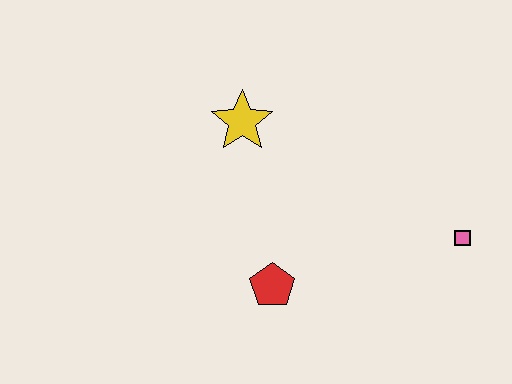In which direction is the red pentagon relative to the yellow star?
The red pentagon is below the yellow star.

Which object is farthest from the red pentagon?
The pink square is farthest from the red pentagon.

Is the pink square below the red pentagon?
No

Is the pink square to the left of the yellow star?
No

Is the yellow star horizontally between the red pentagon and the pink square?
No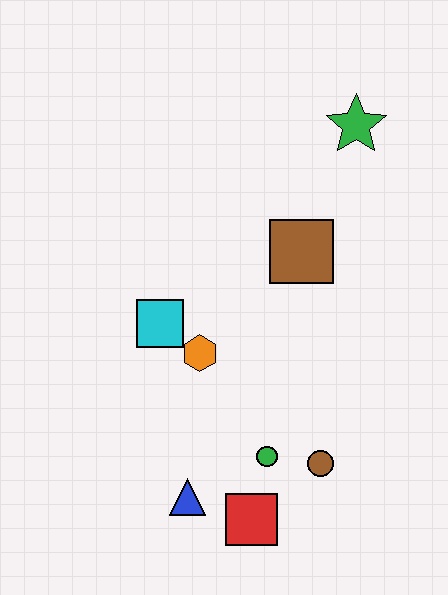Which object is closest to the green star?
The brown square is closest to the green star.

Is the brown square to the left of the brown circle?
Yes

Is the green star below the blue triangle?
No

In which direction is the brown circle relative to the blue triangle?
The brown circle is to the right of the blue triangle.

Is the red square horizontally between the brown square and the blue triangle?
Yes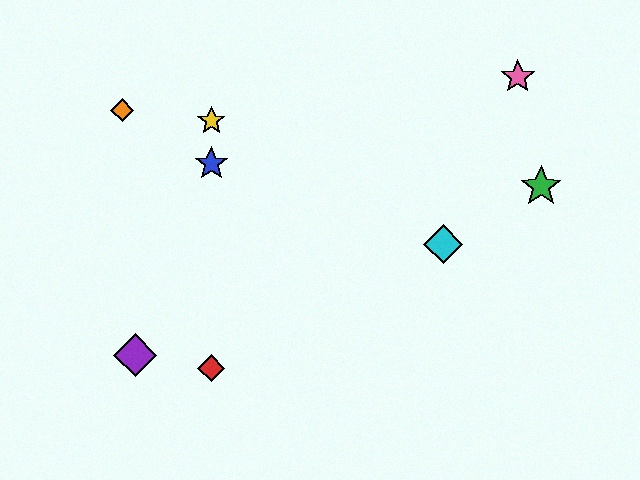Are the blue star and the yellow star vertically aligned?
Yes, both are at x≈211.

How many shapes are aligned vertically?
3 shapes (the red diamond, the blue star, the yellow star) are aligned vertically.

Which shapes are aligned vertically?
The red diamond, the blue star, the yellow star are aligned vertically.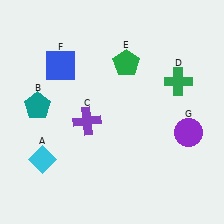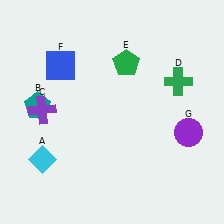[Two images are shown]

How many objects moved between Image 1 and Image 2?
1 object moved between the two images.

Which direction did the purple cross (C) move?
The purple cross (C) moved left.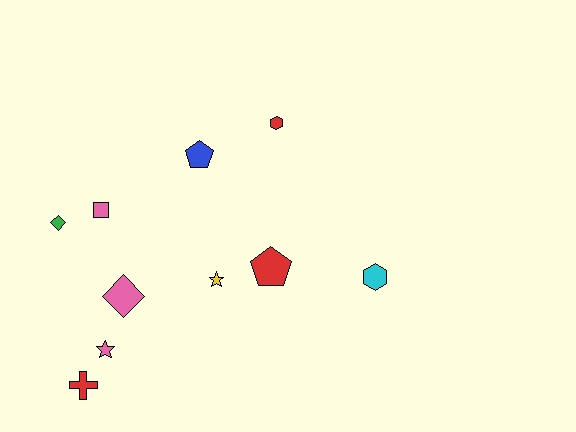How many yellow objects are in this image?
There is 1 yellow object.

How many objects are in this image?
There are 10 objects.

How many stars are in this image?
There are 2 stars.